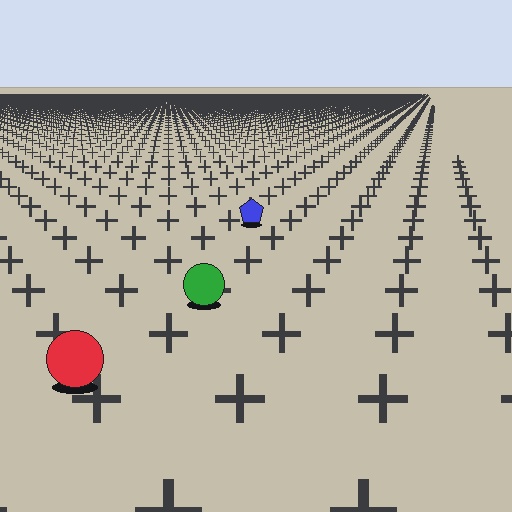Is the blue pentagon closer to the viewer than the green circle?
No. The green circle is closer — you can tell from the texture gradient: the ground texture is coarser near it.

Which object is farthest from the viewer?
The blue pentagon is farthest from the viewer. It appears smaller and the ground texture around it is denser.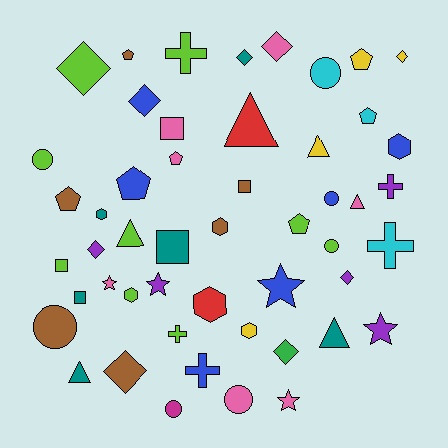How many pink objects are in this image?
There are 7 pink objects.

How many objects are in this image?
There are 50 objects.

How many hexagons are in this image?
There are 6 hexagons.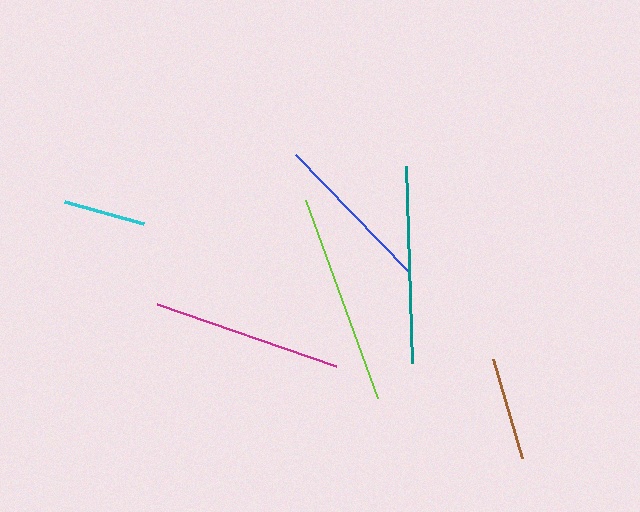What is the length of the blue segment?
The blue segment is approximately 161 pixels long.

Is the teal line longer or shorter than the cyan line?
The teal line is longer than the cyan line.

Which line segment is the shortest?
The cyan line is the shortest at approximately 81 pixels.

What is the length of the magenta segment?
The magenta segment is approximately 190 pixels long.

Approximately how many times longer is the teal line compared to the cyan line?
The teal line is approximately 2.4 times the length of the cyan line.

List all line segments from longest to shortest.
From longest to shortest: lime, teal, magenta, blue, brown, cyan.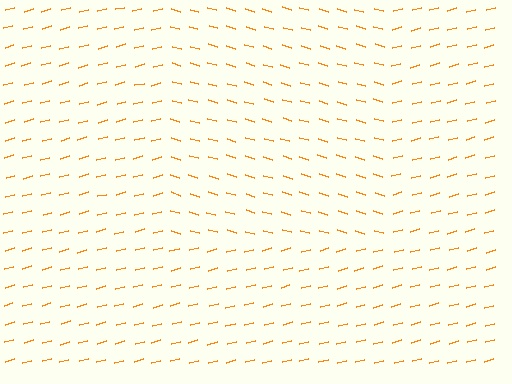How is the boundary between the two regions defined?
The boundary is defined purely by a change in line orientation (approximately 31 degrees difference). All lines are the same color and thickness.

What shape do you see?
I see a rectangle.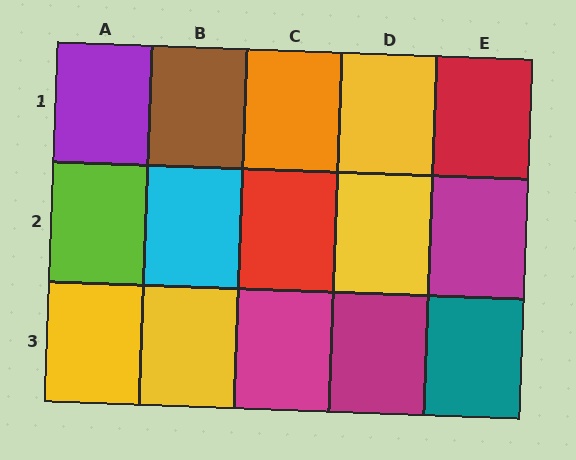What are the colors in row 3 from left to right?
Yellow, yellow, magenta, magenta, teal.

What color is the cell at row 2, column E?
Magenta.